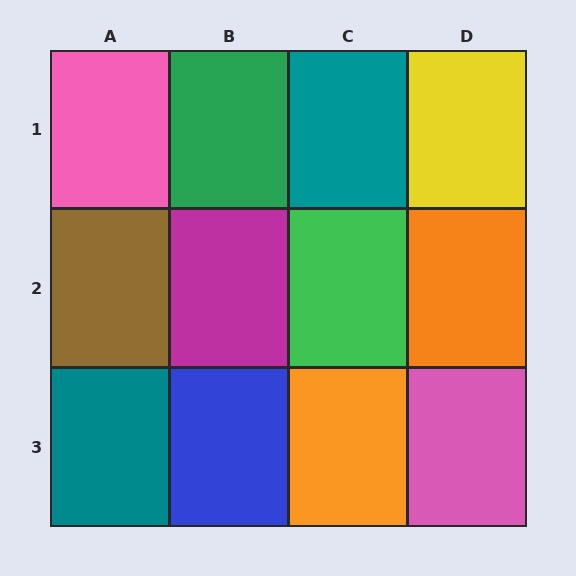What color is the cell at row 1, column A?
Pink.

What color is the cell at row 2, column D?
Orange.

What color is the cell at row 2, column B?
Magenta.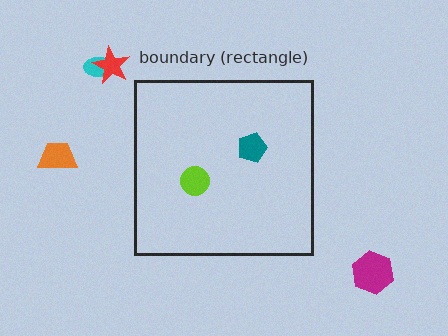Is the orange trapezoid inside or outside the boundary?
Outside.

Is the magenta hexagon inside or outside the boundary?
Outside.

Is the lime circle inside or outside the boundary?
Inside.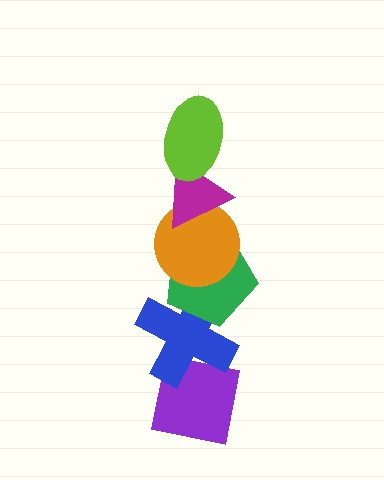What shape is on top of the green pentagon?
The orange circle is on top of the green pentagon.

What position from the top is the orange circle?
The orange circle is 3rd from the top.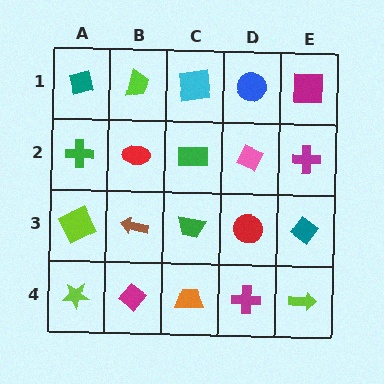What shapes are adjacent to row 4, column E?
A teal diamond (row 3, column E), a magenta cross (row 4, column D).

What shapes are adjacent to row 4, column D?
A red circle (row 3, column D), an orange trapezoid (row 4, column C), a lime arrow (row 4, column E).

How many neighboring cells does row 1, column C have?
3.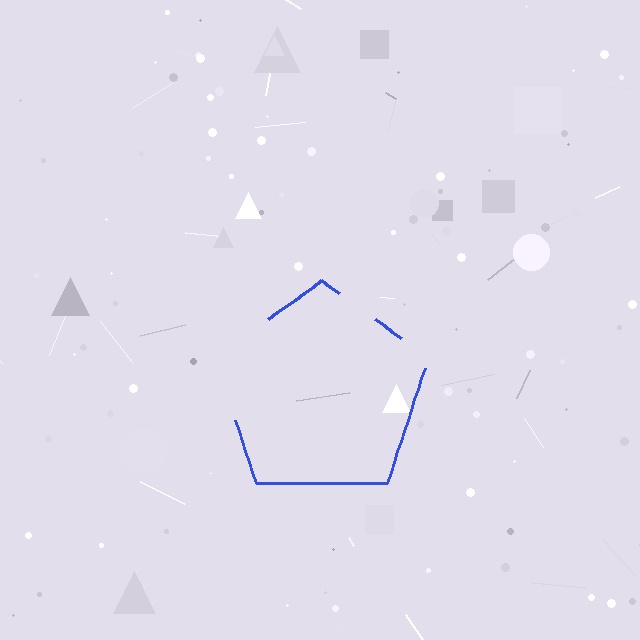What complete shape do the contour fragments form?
The contour fragments form a pentagon.